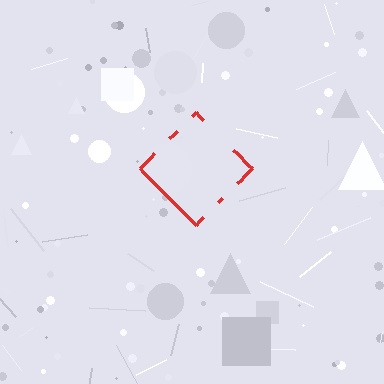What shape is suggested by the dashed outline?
The dashed outline suggests a diamond.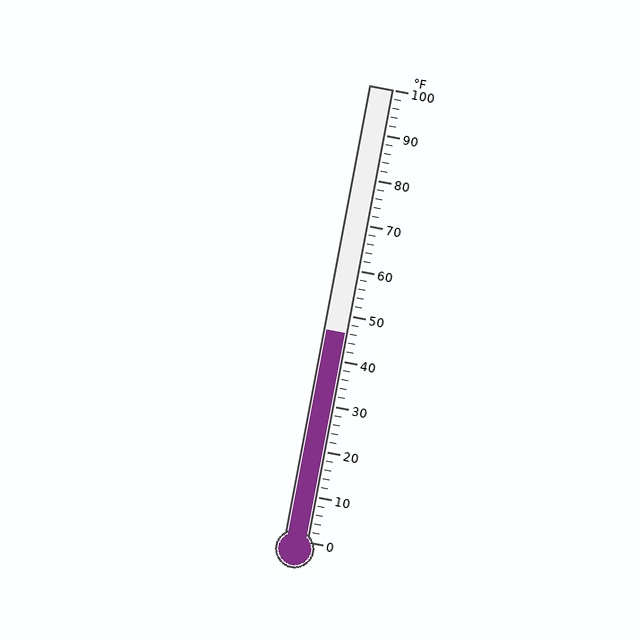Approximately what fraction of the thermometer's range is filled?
The thermometer is filled to approximately 45% of its range.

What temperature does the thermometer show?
The thermometer shows approximately 46°F.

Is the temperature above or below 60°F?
The temperature is below 60°F.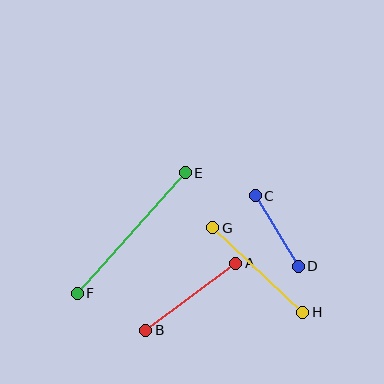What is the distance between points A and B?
The distance is approximately 113 pixels.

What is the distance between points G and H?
The distance is approximately 123 pixels.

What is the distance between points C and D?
The distance is approximately 83 pixels.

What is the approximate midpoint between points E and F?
The midpoint is at approximately (131, 233) pixels.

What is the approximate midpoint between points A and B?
The midpoint is at approximately (191, 297) pixels.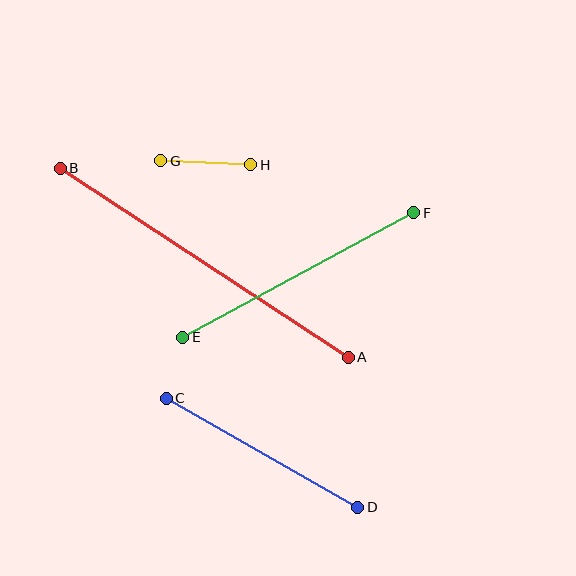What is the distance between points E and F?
The distance is approximately 262 pixels.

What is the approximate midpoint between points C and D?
The midpoint is at approximately (262, 453) pixels.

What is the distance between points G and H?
The distance is approximately 90 pixels.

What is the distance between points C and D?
The distance is approximately 220 pixels.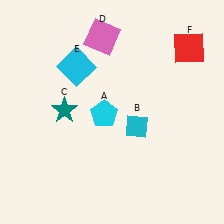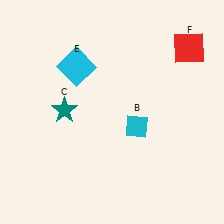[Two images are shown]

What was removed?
The pink square (D), the cyan pentagon (A) were removed in Image 2.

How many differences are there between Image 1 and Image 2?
There are 2 differences between the two images.